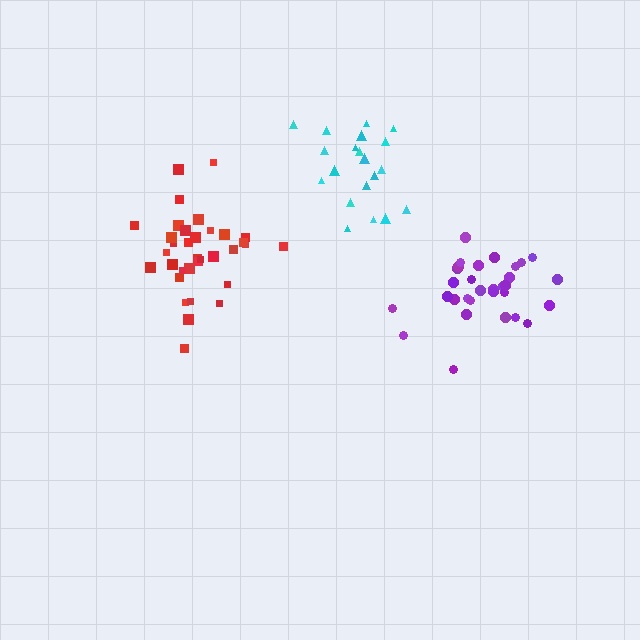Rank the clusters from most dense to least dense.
purple, red, cyan.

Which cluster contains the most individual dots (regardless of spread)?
Red (34).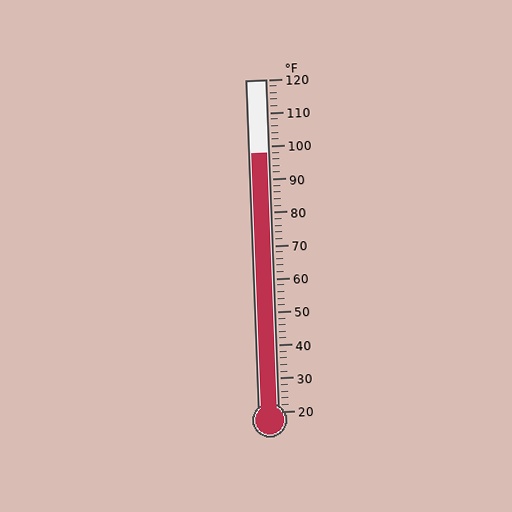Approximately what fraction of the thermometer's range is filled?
The thermometer is filled to approximately 80% of its range.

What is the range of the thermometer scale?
The thermometer scale ranges from 20°F to 120°F.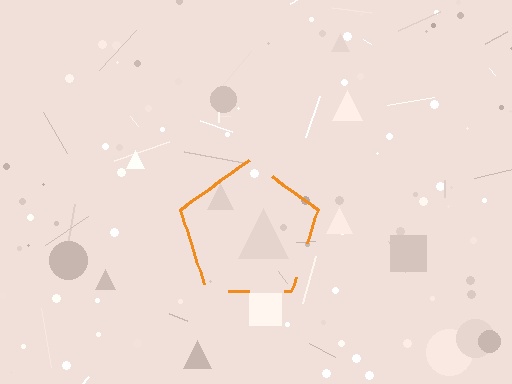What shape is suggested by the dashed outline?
The dashed outline suggests a pentagon.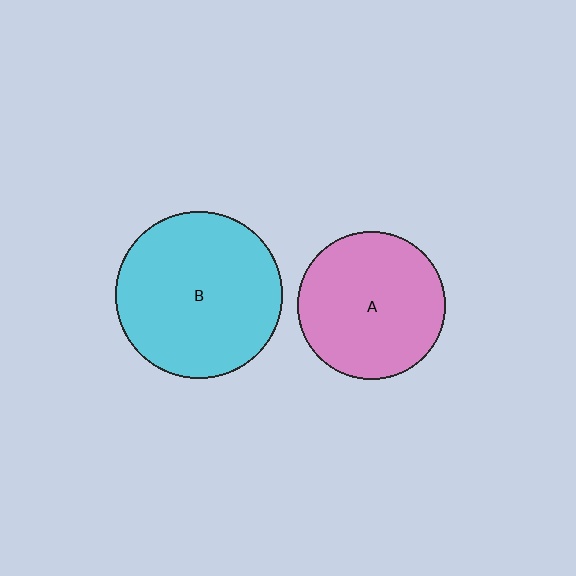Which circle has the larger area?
Circle B (cyan).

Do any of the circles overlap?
No, none of the circles overlap.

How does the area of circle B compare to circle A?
Approximately 1.3 times.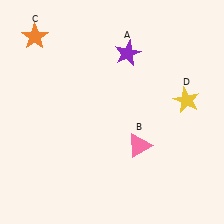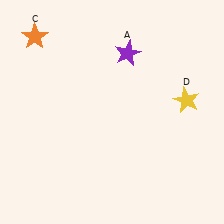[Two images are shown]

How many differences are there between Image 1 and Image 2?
There is 1 difference between the two images.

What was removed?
The pink triangle (B) was removed in Image 2.